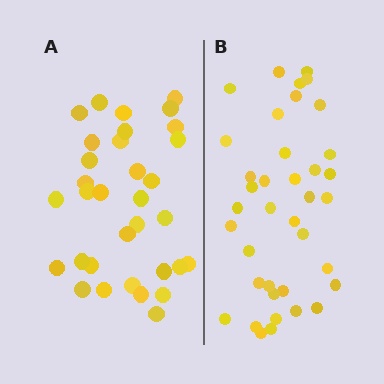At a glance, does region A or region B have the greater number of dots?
Region B (the right region) has more dots.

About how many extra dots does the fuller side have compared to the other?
Region B has about 5 more dots than region A.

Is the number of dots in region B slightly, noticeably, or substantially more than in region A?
Region B has only slightly more — the two regions are fairly close. The ratio is roughly 1.2 to 1.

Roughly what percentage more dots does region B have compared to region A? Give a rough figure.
About 15% more.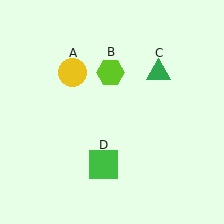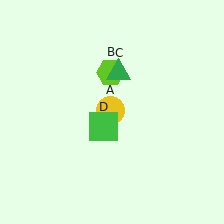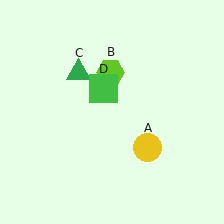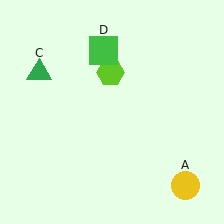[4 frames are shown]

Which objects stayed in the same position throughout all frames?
Lime hexagon (object B) remained stationary.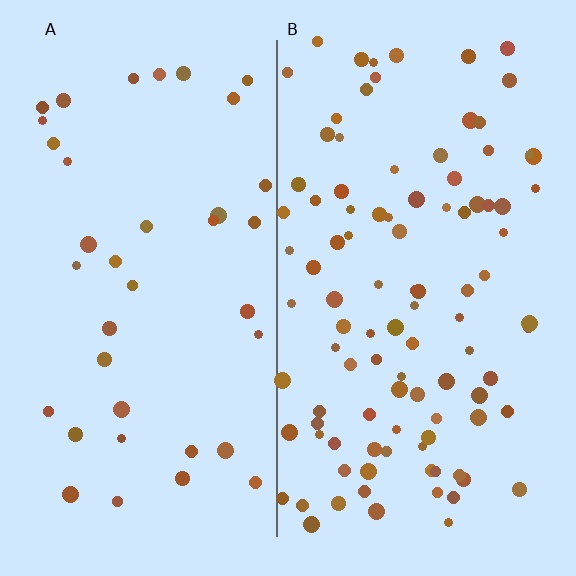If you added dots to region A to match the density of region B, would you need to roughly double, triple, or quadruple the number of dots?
Approximately triple.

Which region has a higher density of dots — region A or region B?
B (the right).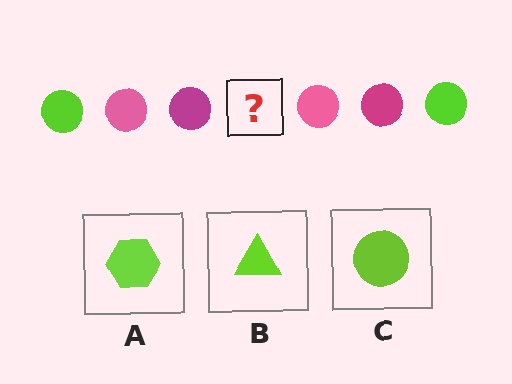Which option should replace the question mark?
Option C.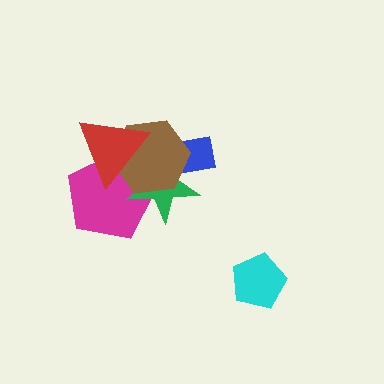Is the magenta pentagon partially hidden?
Yes, it is partially covered by another shape.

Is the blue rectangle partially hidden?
Yes, it is partially covered by another shape.